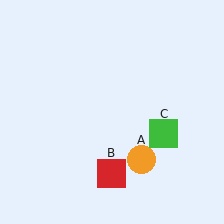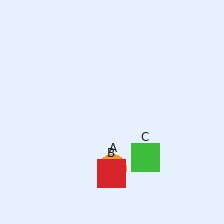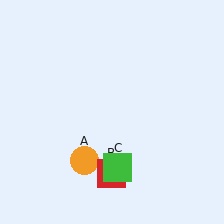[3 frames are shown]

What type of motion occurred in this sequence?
The orange circle (object A), green square (object C) rotated clockwise around the center of the scene.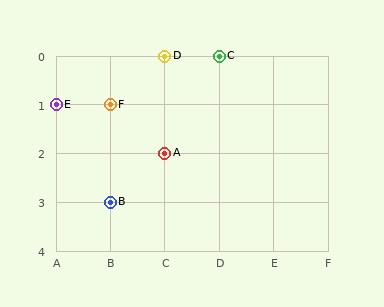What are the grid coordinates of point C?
Point C is at grid coordinates (D, 0).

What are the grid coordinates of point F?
Point F is at grid coordinates (B, 1).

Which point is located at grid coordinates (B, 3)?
Point B is at (B, 3).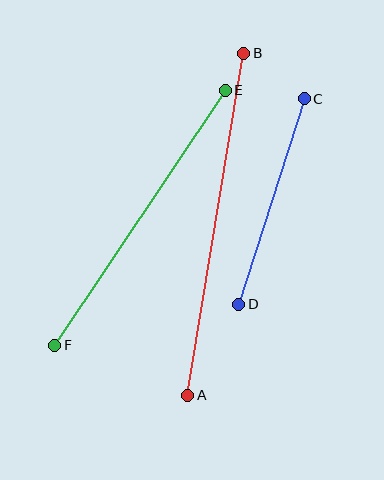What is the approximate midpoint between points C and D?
The midpoint is at approximately (272, 202) pixels.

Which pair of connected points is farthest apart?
Points A and B are farthest apart.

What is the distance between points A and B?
The distance is approximately 346 pixels.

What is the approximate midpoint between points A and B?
The midpoint is at approximately (216, 224) pixels.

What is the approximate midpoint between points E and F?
The midpoint is at approximately (140, 218) pixels.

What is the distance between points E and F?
The distance is approximately 307 pixels.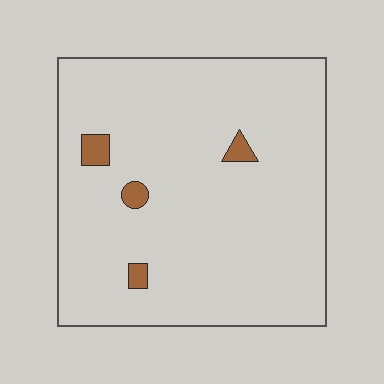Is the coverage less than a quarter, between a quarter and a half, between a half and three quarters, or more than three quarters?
Less than a quarter.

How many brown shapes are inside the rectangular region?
4.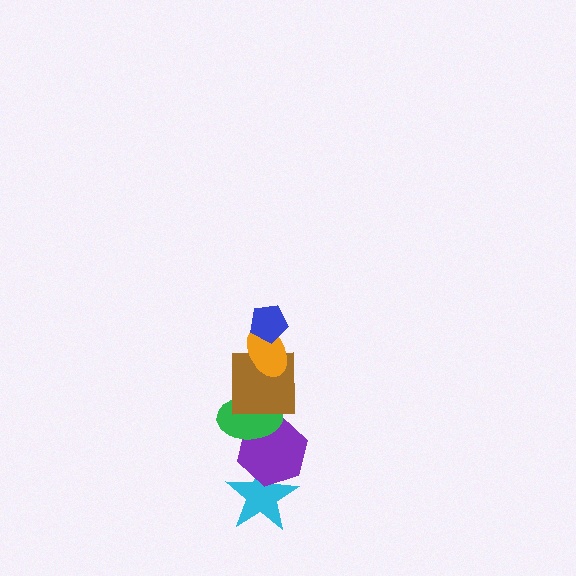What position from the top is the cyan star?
The cyan star is 6th from the top.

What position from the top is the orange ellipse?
The orange ellipse is 2nd from the top.